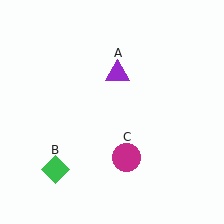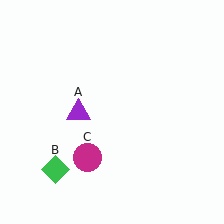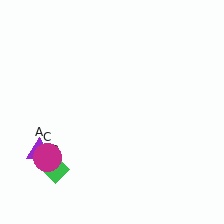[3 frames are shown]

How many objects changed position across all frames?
2 objects changed position: purple triangle (object A), magenta circle (object C).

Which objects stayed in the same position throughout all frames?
Green diamond (object B) remained stationary.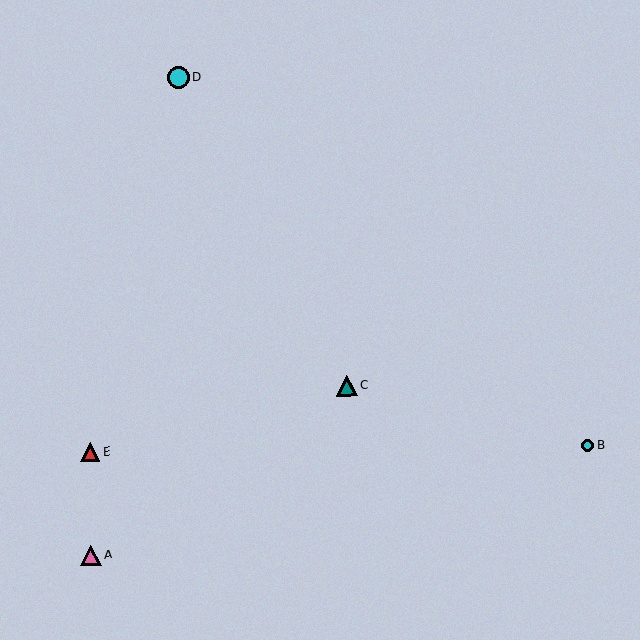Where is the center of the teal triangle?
The center of the teal triangle is at (347, 386).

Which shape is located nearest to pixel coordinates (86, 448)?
The red triangle (labeled E) at (91, 452) is nearest to that location.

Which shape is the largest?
The cyan circle (labeled D) is the largest.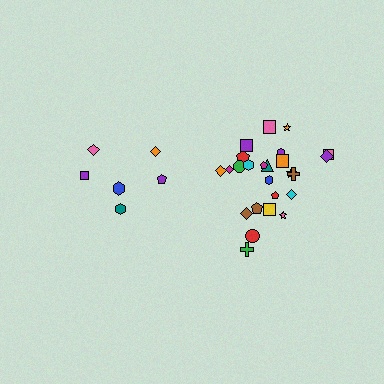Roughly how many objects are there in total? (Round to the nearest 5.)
Roughly 30 objects in total.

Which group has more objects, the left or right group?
The right group.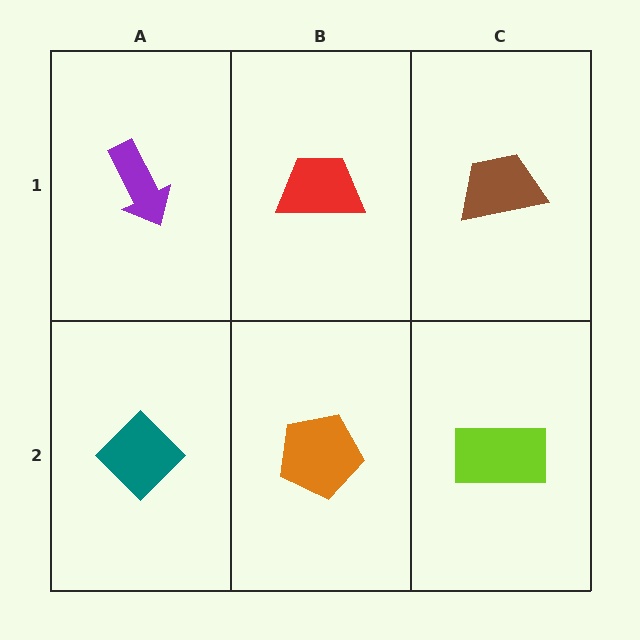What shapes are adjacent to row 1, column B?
An orange pentagon (row 2, column B), a purple arrow (row 1, column A), a brown trapezoid (row 1, column C).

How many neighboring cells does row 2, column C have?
2.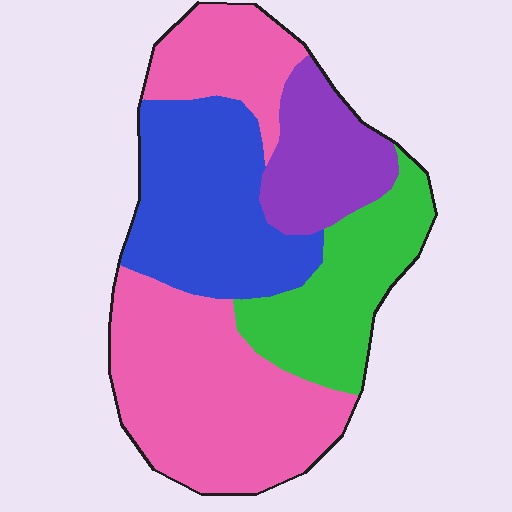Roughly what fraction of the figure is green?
Green covers 19% of the figure.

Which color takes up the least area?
Purple, at roughly 15%.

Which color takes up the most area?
Pink, at roughly 45%.